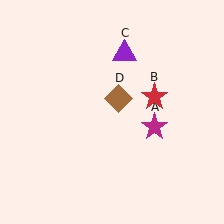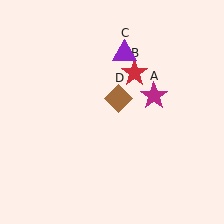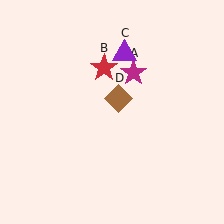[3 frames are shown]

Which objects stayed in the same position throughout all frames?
Purple triangle (object C) and brown diamond (object D) remained stationary.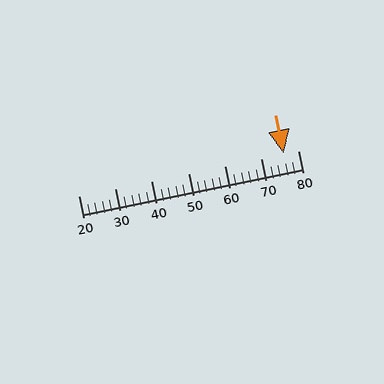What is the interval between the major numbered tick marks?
The major tick marks are spaced 10 units apart.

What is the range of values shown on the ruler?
The ruler shows values from 20 to 80.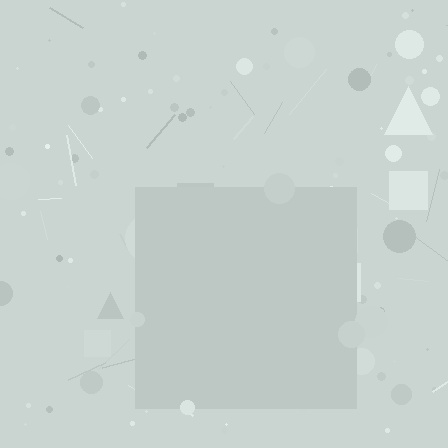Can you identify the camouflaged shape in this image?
The camouflaged shape is a square.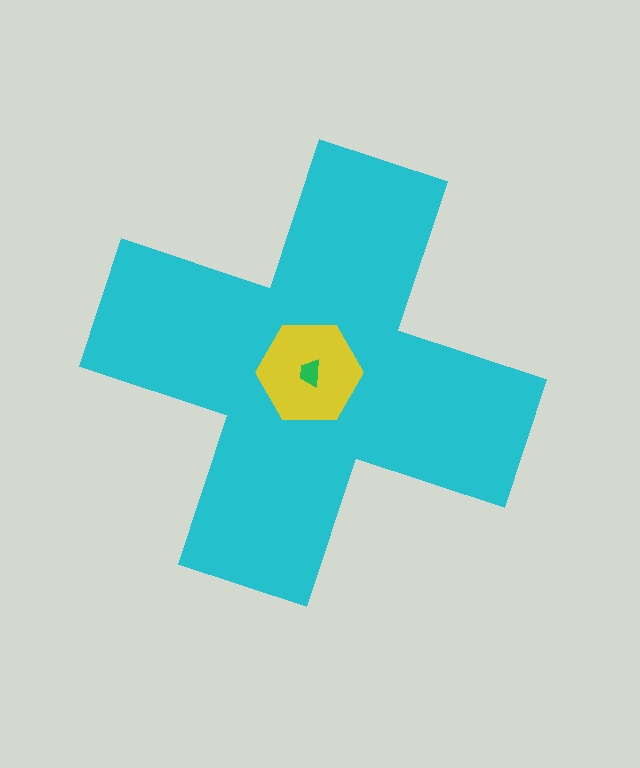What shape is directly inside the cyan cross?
The yellow hexagon.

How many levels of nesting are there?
3.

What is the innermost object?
The green trapezoid.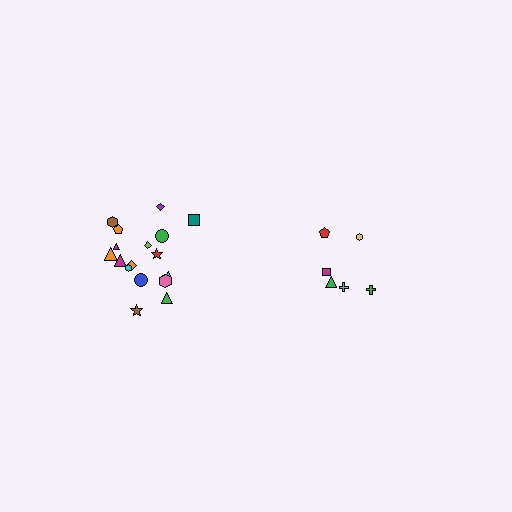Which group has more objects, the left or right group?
The left group.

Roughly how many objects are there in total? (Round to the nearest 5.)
Roughly 25 objects in total.